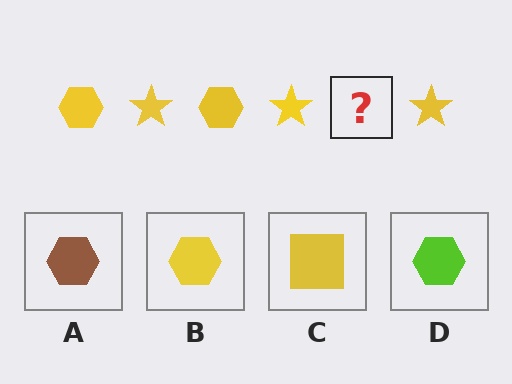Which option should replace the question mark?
Option B.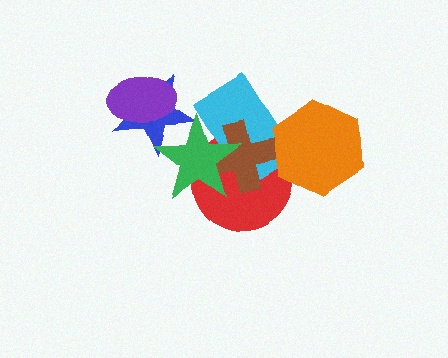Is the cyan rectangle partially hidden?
Yes, it is partially covered by another shape.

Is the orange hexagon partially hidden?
No, no other shape covers it.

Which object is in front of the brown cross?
The green star is in front of the brown cross.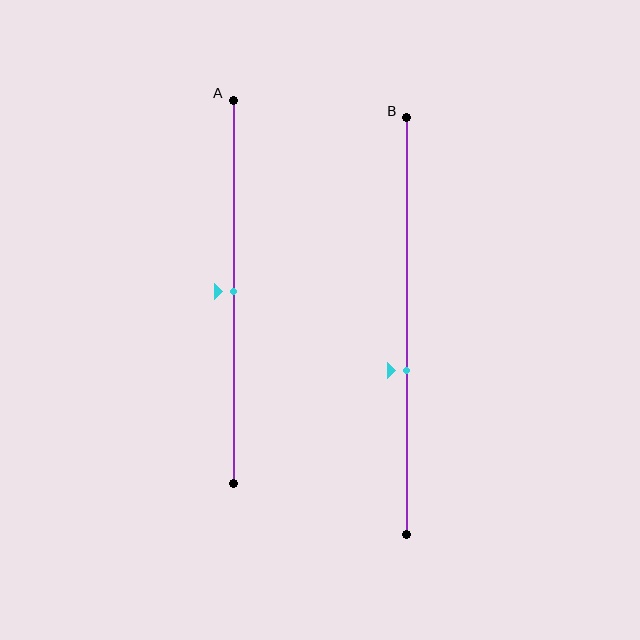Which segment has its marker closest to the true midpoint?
Segment A has its marker closest to the true midpoint.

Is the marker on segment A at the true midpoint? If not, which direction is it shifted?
Yes, the marker on segment A is at the true midpoint.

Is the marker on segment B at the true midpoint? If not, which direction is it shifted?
No, the marker on segment B is shifted downward by about 11% of the segment length.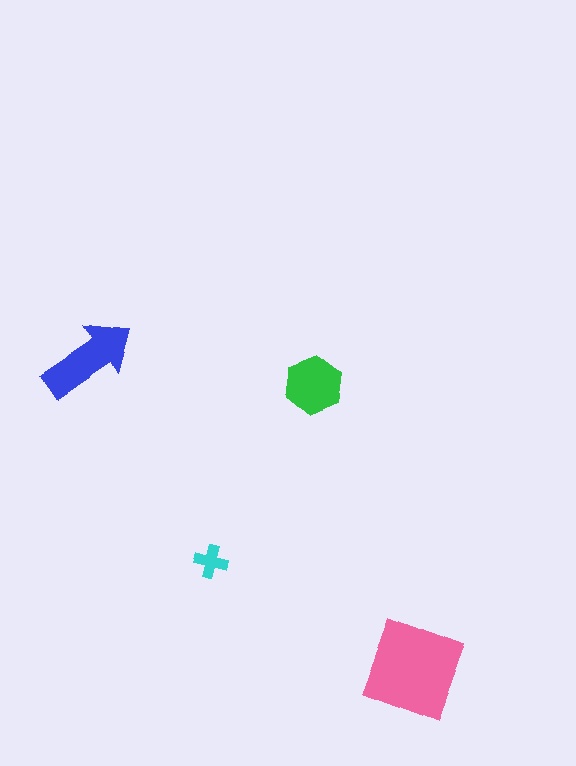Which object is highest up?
The blue arrow is topmost.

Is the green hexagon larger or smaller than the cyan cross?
Larger.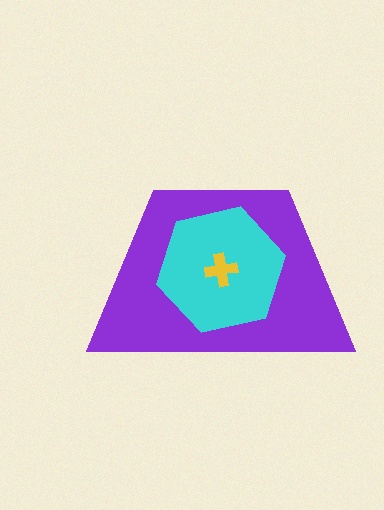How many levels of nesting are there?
3.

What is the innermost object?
The yellow cross.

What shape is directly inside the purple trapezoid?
The cyan hexagon.